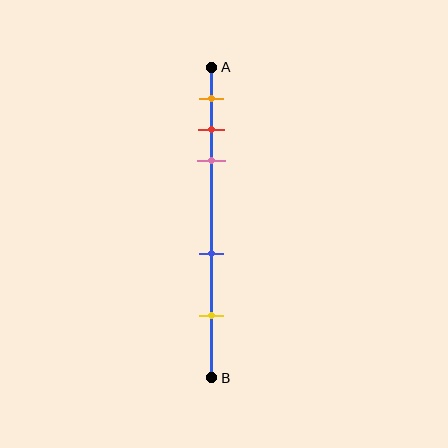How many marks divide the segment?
There are 5 marks dividing the segment.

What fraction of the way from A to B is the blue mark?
The blue mark is approximately 60% (0.6) of the way from A to B.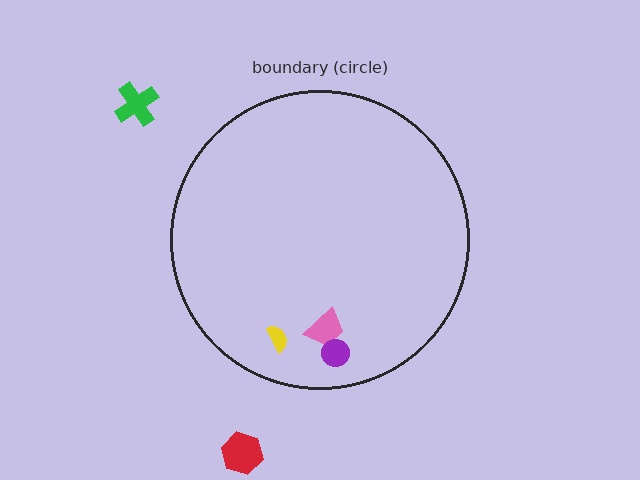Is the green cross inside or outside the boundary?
Outside.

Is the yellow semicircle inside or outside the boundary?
Inside.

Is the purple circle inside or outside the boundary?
Inside.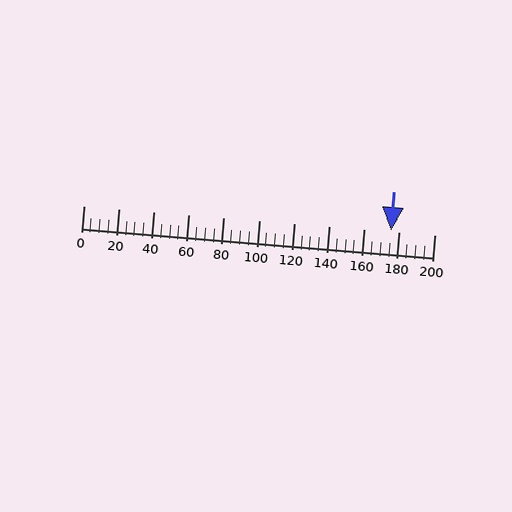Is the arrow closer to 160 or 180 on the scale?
The arrow is closer to 180.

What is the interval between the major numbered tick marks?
The major tick marks are spaced 20 units apart.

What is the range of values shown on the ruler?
The ruler shows values from 0 to 200.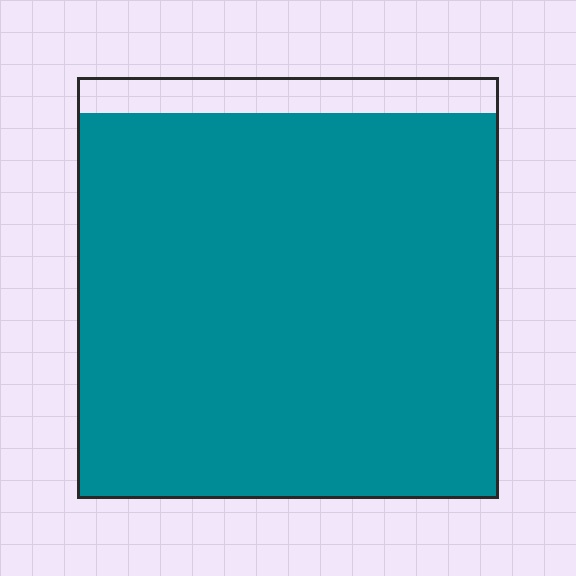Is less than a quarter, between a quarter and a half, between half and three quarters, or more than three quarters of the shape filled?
More than three quarters.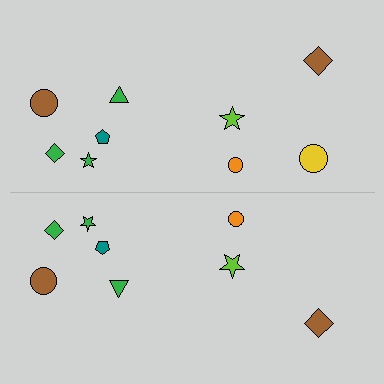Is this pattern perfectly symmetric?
No, the pattern is not perfectly symmetric. A yellow circle is missing from the bottom side.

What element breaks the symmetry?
A yellow circle is missing from the bottom side.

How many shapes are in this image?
There are 17 shapes in this image.